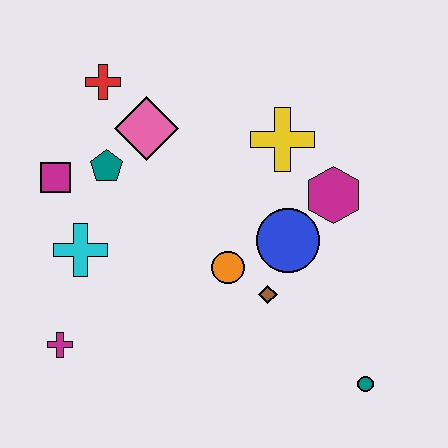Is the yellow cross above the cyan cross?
Yes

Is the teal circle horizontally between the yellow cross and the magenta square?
No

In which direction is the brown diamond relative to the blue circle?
The brown diamond is below the blue circle.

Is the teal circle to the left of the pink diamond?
No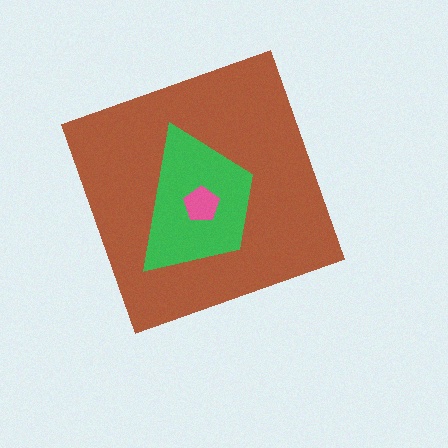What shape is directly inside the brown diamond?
The green trapezoid.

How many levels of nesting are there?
3.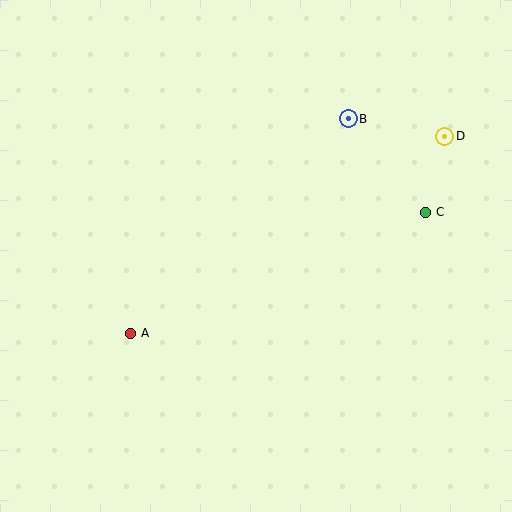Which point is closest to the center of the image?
Point A at (130, 333) is closest to the center.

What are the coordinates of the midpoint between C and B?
The midpoint between C and B is at (387, 166).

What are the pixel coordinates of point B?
Point B is at (348, 119).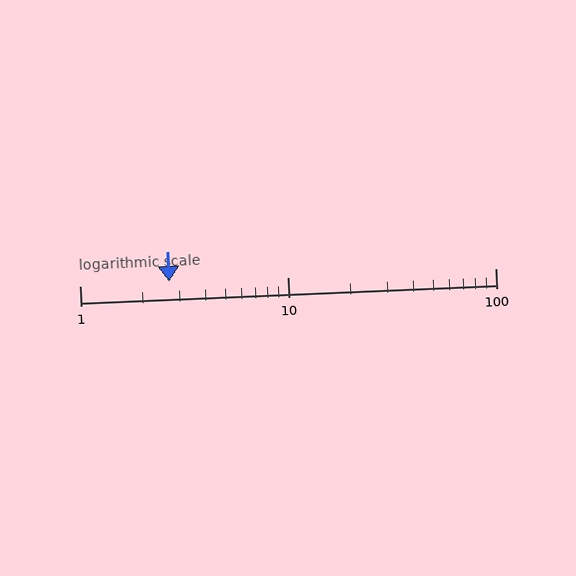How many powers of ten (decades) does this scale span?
The scale spans 2 decades, from 1 to 100.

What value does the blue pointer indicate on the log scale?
The pointer indicates approximately 2.7.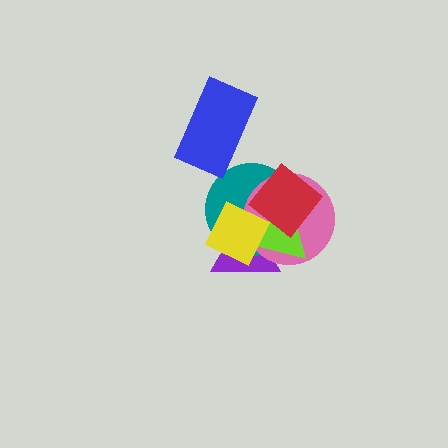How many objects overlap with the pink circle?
5 objects overlap with the pink circle.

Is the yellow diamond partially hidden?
Yes, it is partially covered by another shape.